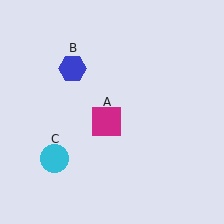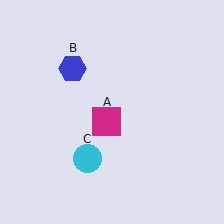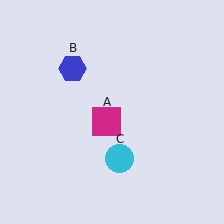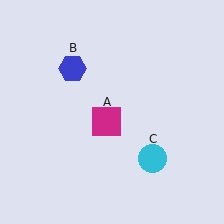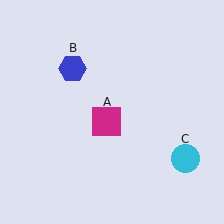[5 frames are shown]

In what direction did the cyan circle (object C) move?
The cyan circle (object C) moved right.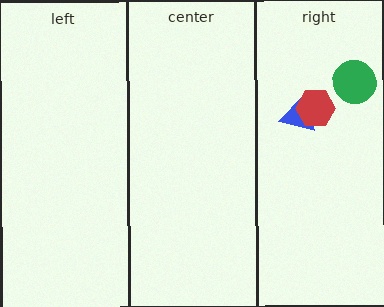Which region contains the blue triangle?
The right region.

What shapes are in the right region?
The green circle, the blue triangle, the red hexagon.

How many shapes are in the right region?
3.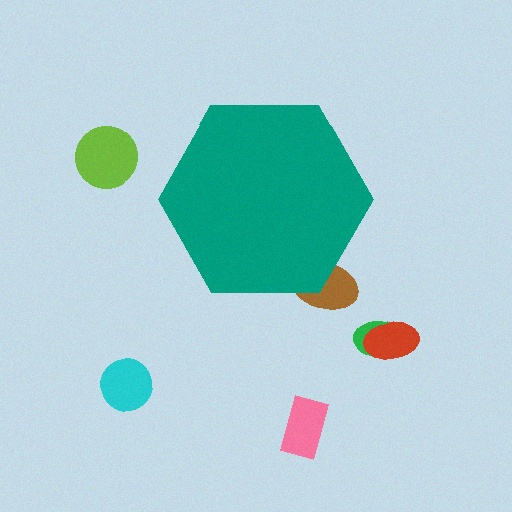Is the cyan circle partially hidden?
No, the cyan circle is fully visible.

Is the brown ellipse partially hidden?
Yes, the brown ellipse is partially hidden behind the teal hexagon.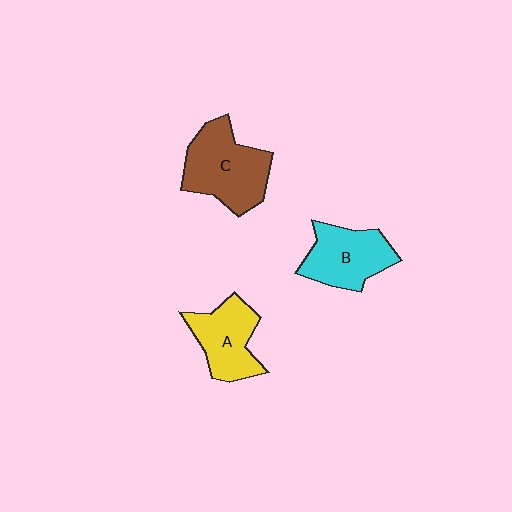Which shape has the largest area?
Shape C (brown).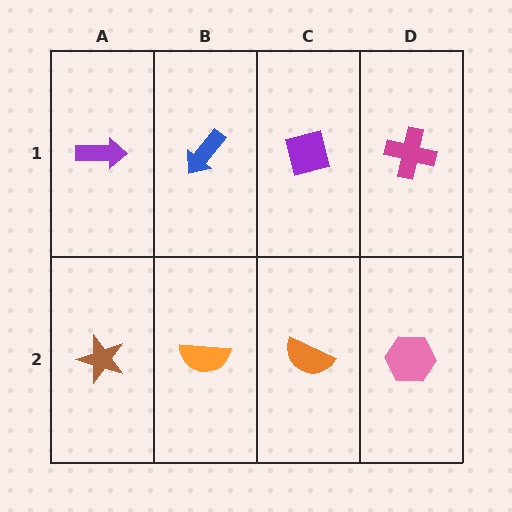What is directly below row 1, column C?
An orange semicircle.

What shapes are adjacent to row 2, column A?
A purple arrow (row 1, column A), an orange semicircle (row 2, column B).